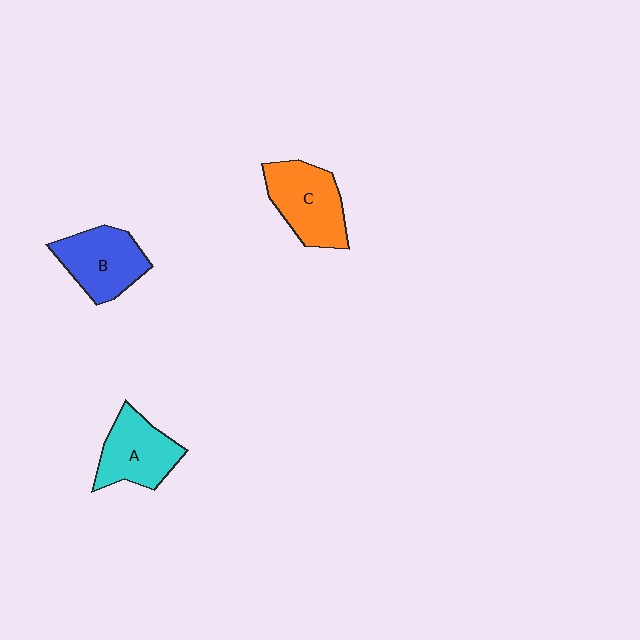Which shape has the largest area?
Shape C (orange).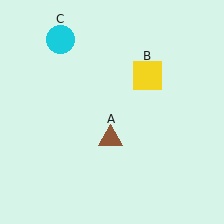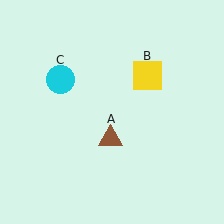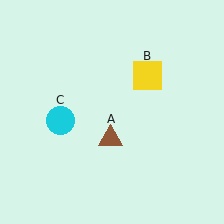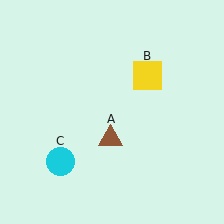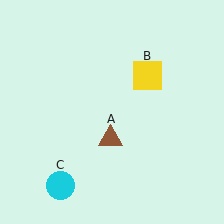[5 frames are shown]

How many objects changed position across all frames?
1 object changed position: cyan circle (object C).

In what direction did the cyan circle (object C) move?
The cyan circle (object C) moved down.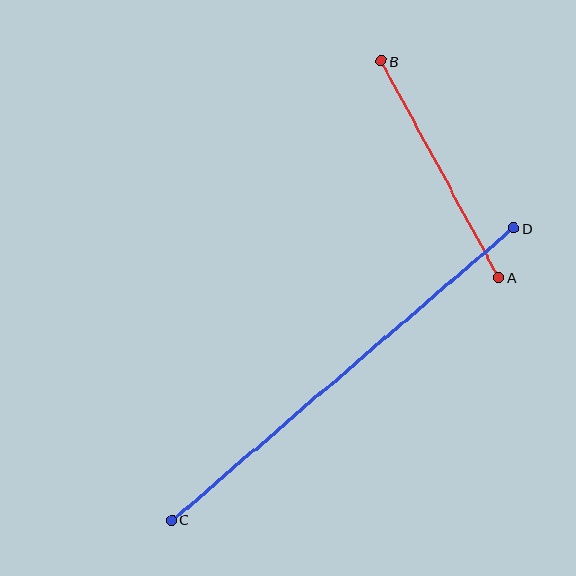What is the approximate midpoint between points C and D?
The midpoint is at approximately (343, 375) pixels.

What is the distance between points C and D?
The distance is approximately 450 pixels.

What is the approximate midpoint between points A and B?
The midpoint is at approximately (440, 170) pixels.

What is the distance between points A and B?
The distance is approximately 246 pixels.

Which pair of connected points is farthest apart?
Points C and D are farthest apart.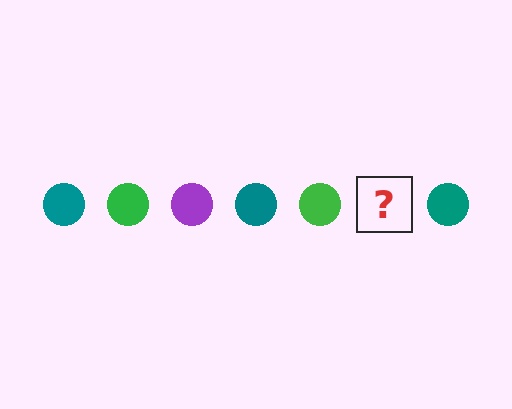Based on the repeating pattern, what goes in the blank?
The blank should be a purple circle.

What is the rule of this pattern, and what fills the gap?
The rule is that the pattern cycles through teal, green, purple circles. The gap should be filled with a purple circle.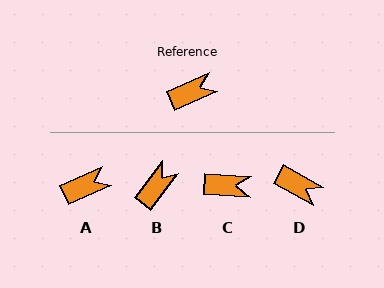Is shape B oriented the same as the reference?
No, it is off by about 30 degrees.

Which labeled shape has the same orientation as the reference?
A.